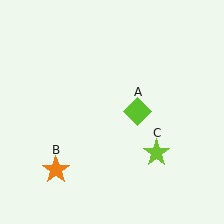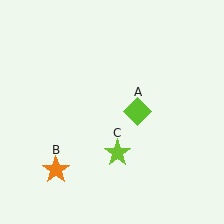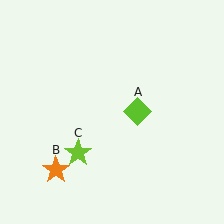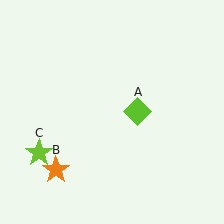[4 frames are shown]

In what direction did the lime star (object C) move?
The lime star (object C) moved left.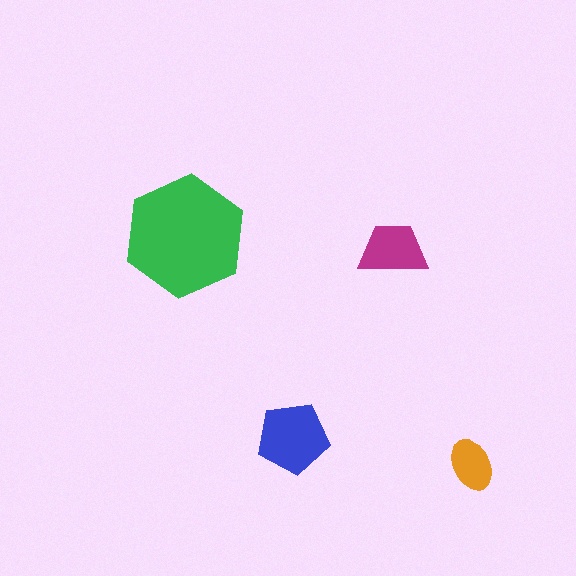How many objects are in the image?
There are 4 objects in the image.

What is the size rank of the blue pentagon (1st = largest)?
2nd.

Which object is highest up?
The green hexagon is topmost.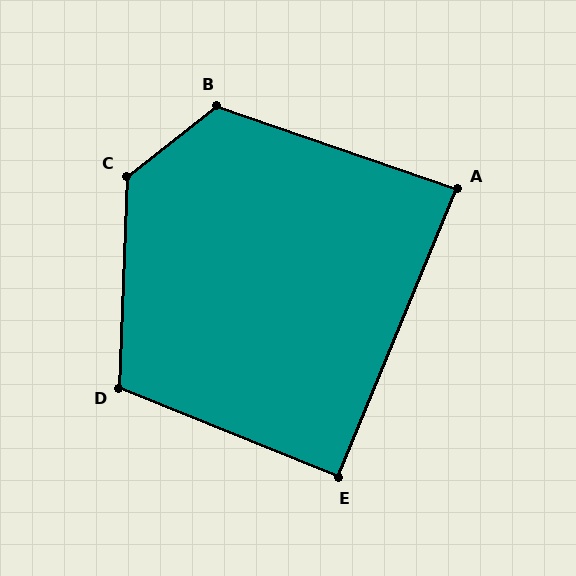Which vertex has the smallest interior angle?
A, at approximately 87 degrees.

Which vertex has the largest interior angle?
C, at approximately 130 degrees.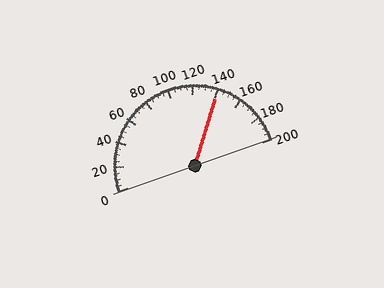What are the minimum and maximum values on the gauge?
The gauge ranges from 0 to 200.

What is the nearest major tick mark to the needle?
The nearest major tick mark is 140.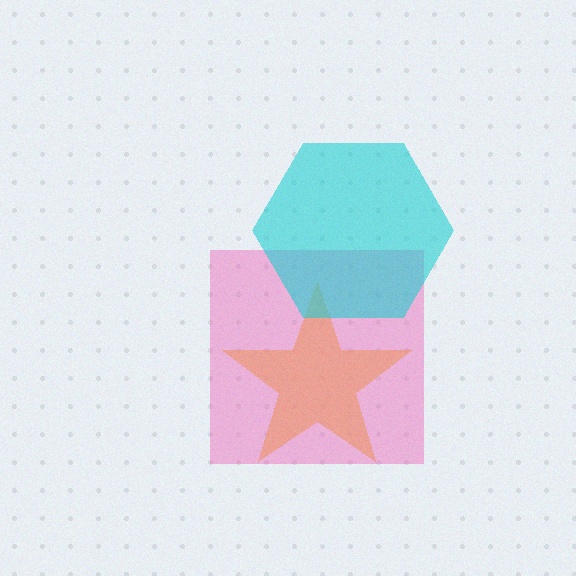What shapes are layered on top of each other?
The layered shapes are: a yellow star, a pink square, a cyan hexagon.